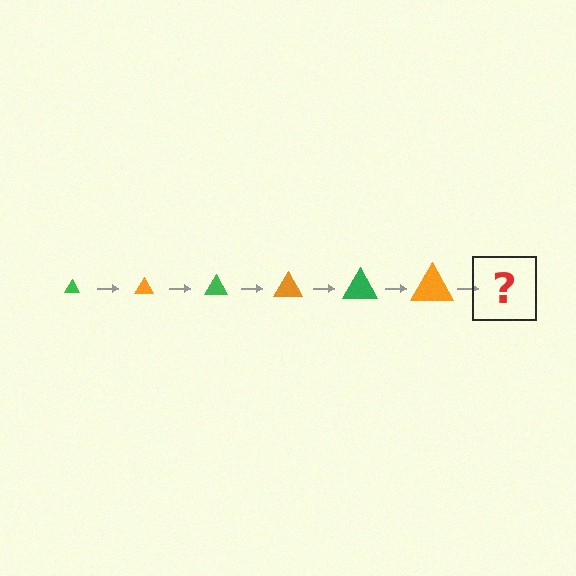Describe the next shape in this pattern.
It should be a green triangle, larger than the previous one.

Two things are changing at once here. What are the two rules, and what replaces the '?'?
The two rules are that the triangle grows larger each step and the color cycles through green and orange. The '?' should be a green triangle, larger than the previous one.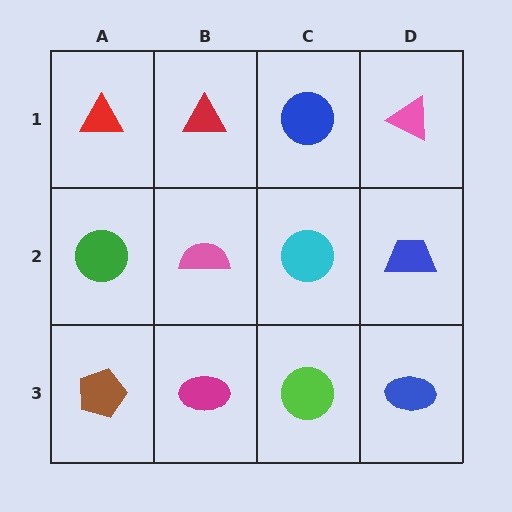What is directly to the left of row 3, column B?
A brown pentagon.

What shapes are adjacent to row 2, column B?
A red triangle (row 1, column B), a magenta ellipse (row 3, column B), a green circle (row 2, column A), a cyan circle (row 2, column C).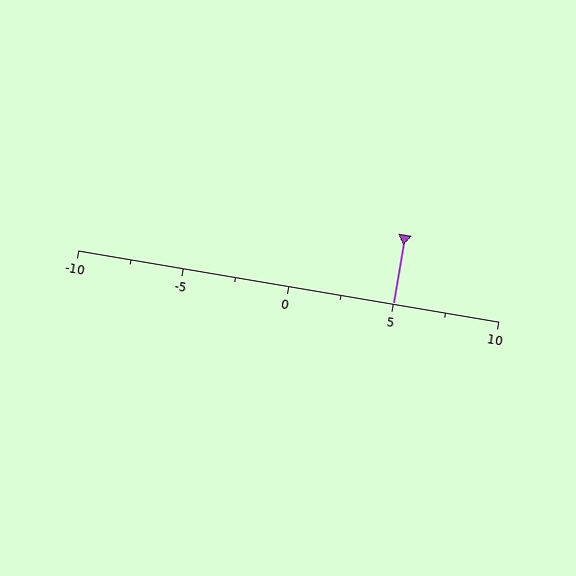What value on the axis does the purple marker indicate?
The marker indicates approximately 5.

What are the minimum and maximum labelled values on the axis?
The axis runs from -10 to 10.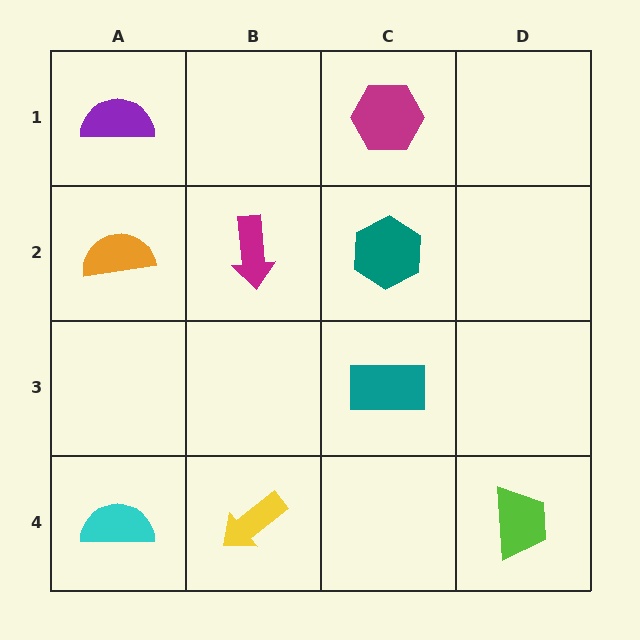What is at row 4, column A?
A cyan semicircle.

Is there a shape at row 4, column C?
No, that cell is empty.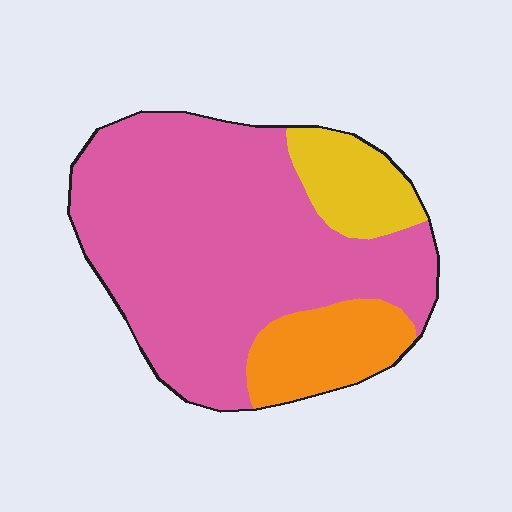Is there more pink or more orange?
Pink.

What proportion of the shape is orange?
Orange takes up about one sixth (1/6) of the shape.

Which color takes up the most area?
Pink, at roughly 75%.